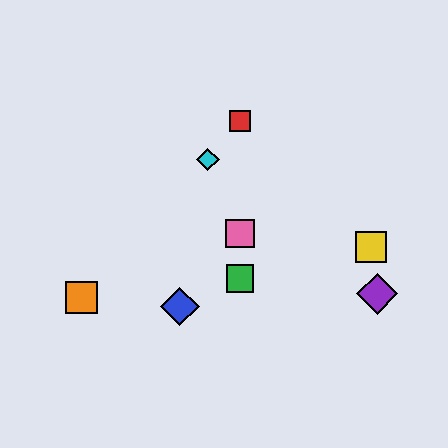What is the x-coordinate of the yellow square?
The yellow square is at x≈371.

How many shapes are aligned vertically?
3 shapes (the red square, the green square, the pink square) are aligned vertically.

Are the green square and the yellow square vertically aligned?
No, the green square is at x≈240 and the yellow square is at x≈371.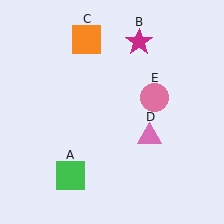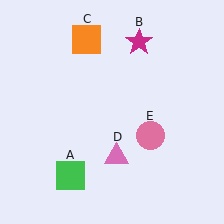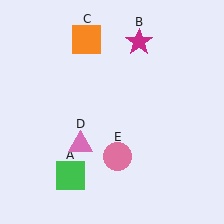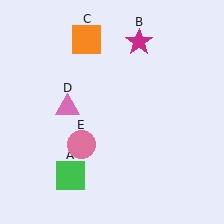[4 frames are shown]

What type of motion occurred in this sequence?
The pink triangle (object D), pink circle (object E) rotated clockwise around the center of the scene.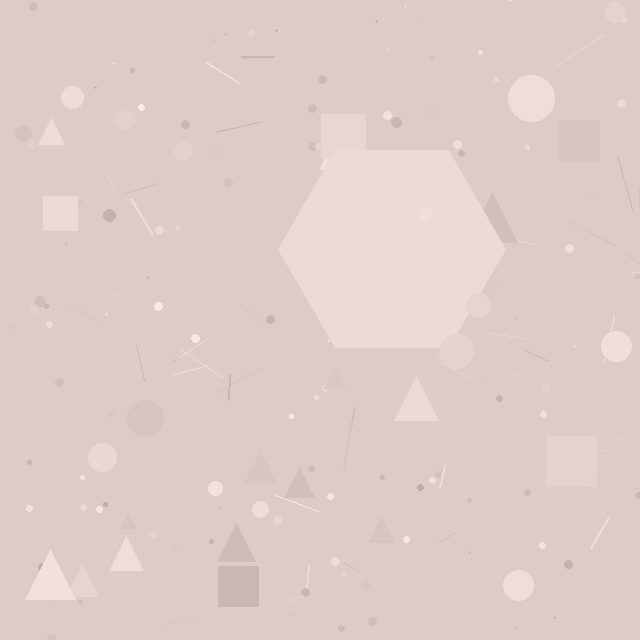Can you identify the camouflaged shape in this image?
The camouflaged shape is a hexagon.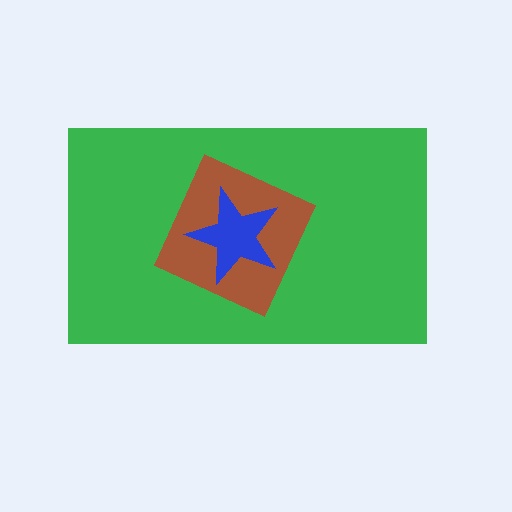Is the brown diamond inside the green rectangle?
Yes.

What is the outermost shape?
The green rectangle.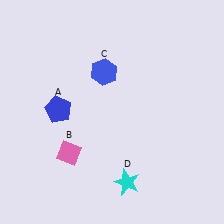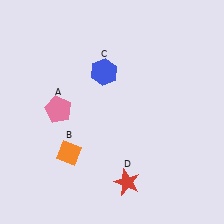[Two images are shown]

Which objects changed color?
A changed from blue to pink. B changed from pink to orange. D changed from cyan to red.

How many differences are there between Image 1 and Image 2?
There are 3 differences between the two images.